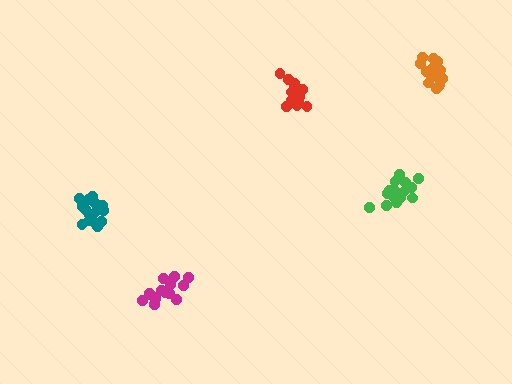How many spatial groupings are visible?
There are 5 spatial groupings.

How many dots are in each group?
Group 1: 18 dots, Group 2: 19 dots, Group 3: 15 dots, Group 4: 15 dots, Group 5: 19 dots (86 total).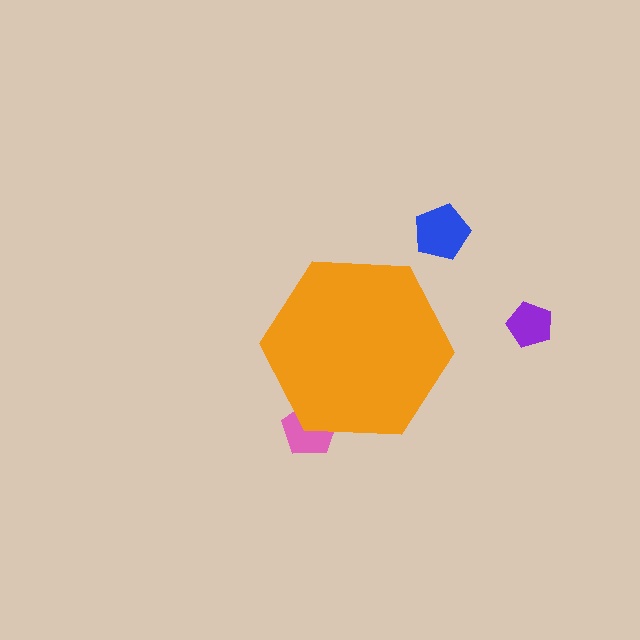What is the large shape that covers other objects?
An orange hexagon.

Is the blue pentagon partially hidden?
No, the blue pentagon is fully visible.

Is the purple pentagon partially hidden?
No, the purple pentagon is fully visible.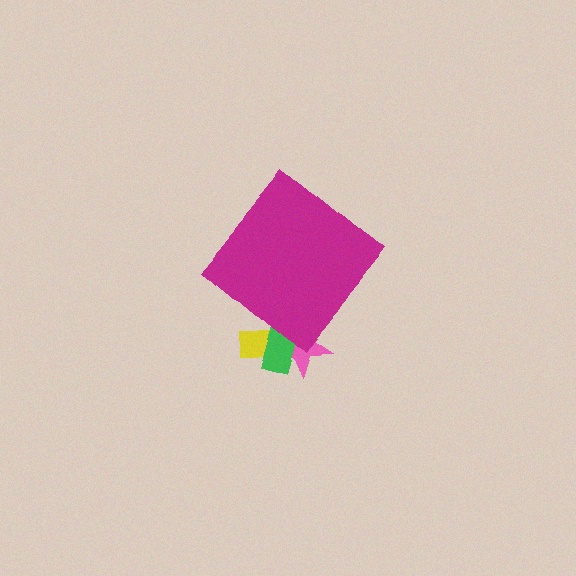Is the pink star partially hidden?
Yes, the pink star is partially hidden behind the magenta diamond.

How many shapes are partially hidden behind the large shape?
3 shapes are partially hidden.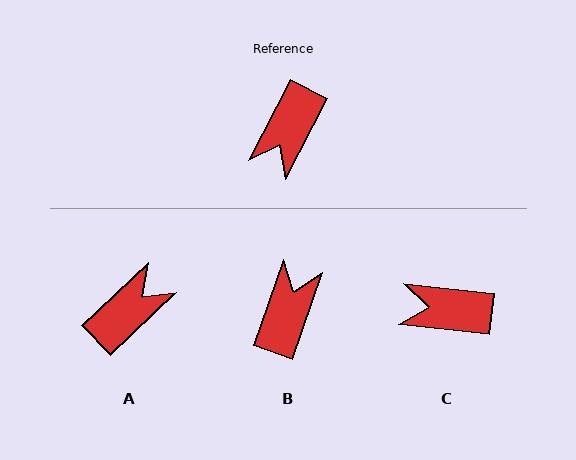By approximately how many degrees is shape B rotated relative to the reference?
Approximately 171 degrees clockwise.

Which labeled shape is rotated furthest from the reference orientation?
B, about 171 degrees away.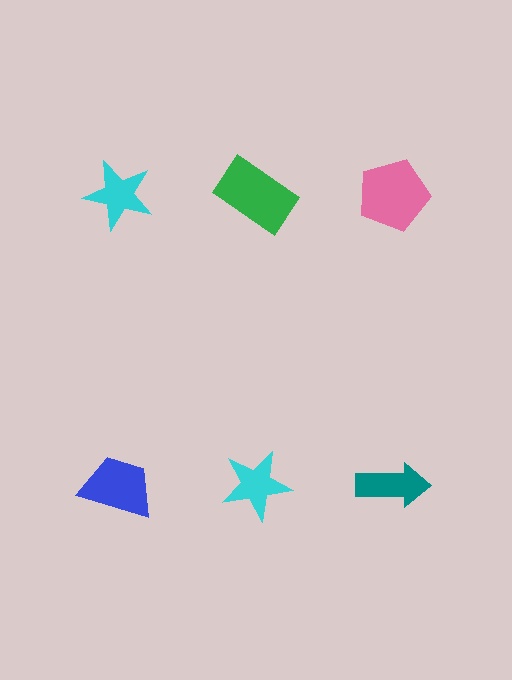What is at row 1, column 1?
A cyan star.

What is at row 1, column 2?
A green rectangle.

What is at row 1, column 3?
A pink pentagon.